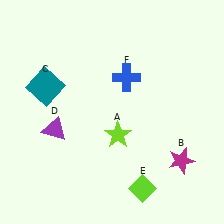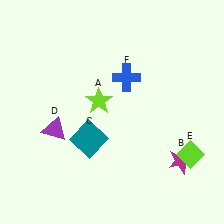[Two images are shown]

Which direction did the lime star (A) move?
The lime star (A) moved up.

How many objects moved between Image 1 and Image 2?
3 objects moved between the two images.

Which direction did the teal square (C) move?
The teal square (C) moved down.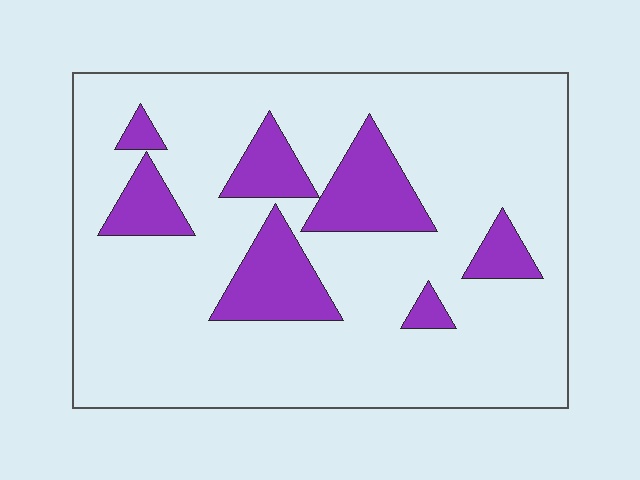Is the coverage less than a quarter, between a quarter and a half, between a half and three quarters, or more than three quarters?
Less than a quarter.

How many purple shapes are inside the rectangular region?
7.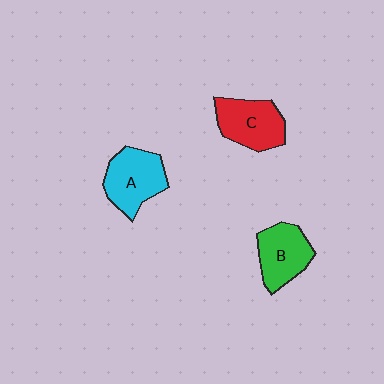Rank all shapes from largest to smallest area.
From largest to smallest: A (cyan), C (red), B (green).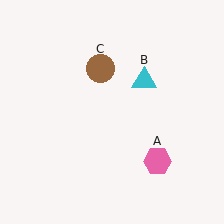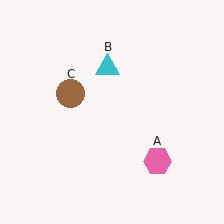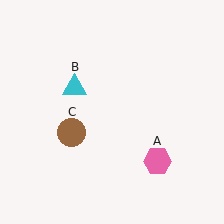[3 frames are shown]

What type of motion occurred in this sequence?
The cyan triangle (object B), brown circle (object C) rotated counterclockwise around the center of the scene.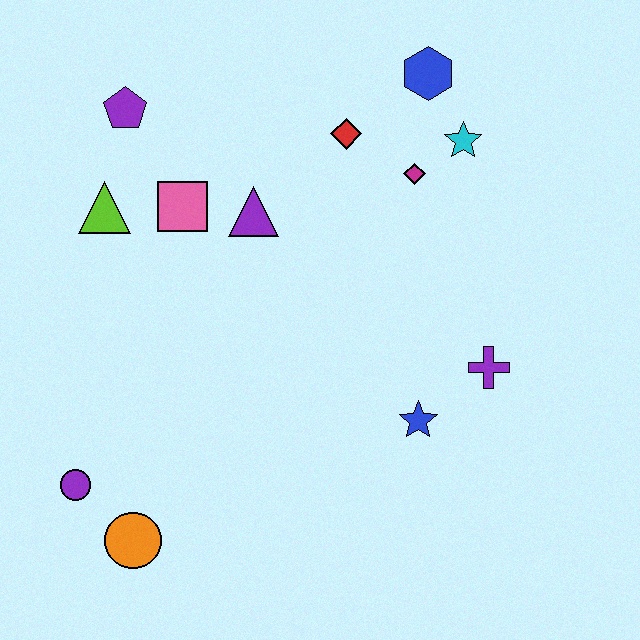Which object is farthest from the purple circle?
The blue hexagon is farthest from the purple circle.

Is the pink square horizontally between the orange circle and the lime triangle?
No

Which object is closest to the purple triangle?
The pink square is closest to the purple triangle.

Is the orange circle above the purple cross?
No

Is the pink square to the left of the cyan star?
Yes